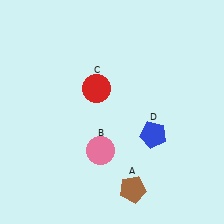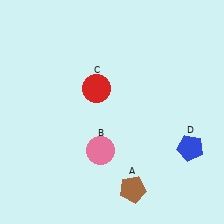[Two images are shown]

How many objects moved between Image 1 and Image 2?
1 object moved between the two images.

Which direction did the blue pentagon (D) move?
The blue pentagon (D) moved right.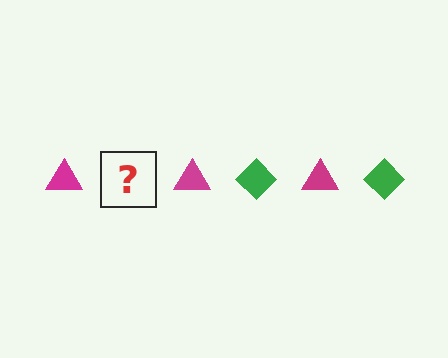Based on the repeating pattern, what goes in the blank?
The blank should be a green diamond.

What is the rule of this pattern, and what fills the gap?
The rule is that the pattern alternates between magenta triangle and green diamond. The gap should be filled with a green diamond.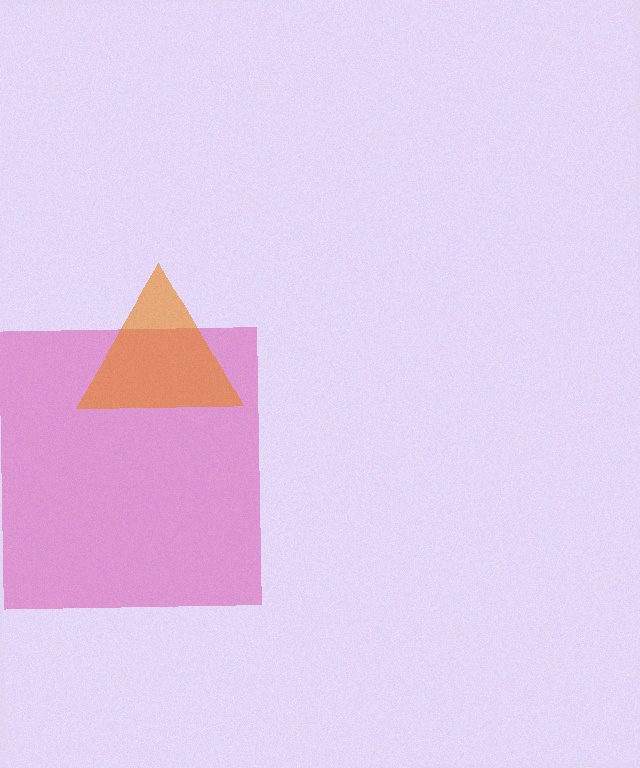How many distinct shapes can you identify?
There are 2 distinct shapes: a magenta square, an orange triangle.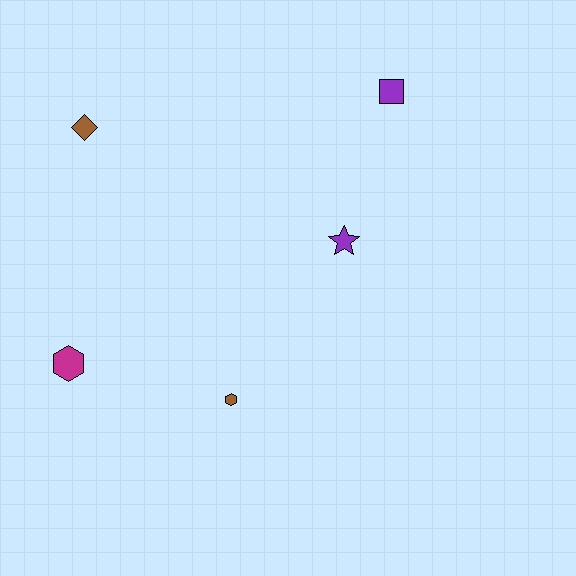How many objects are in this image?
There are 5 objects.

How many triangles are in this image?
There are no triangles.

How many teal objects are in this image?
There are no teal objects.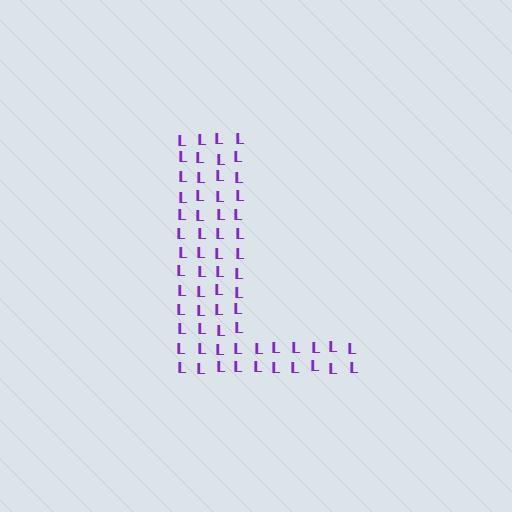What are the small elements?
The small elements are letter L's.